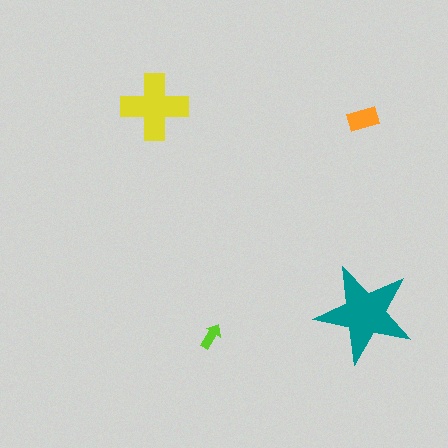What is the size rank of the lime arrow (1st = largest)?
4th.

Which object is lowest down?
The lime arrow is bottommost.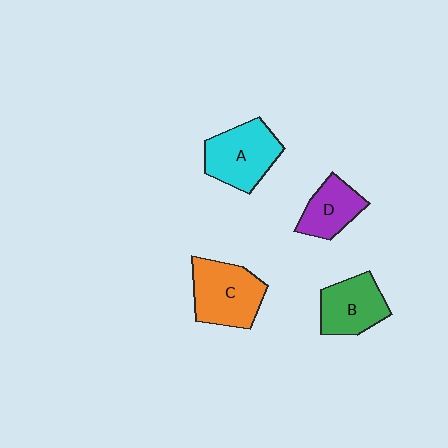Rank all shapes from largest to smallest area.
From largest to smallest: C (orange), A (cyan), B (green), D (purple).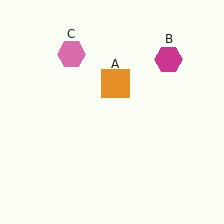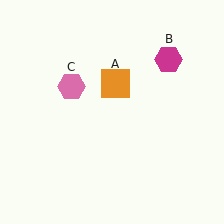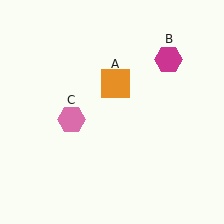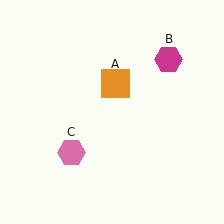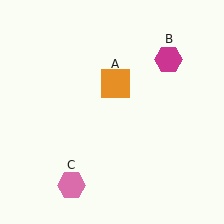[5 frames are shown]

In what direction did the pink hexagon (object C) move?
The pink hexagon (object C) moved down.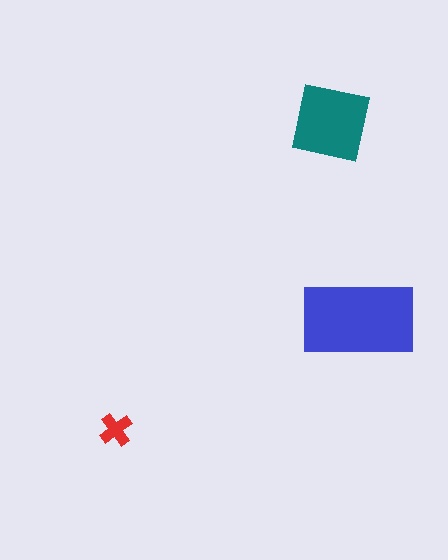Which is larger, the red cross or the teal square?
The teal square.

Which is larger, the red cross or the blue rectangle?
The blue rectangle.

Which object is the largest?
The blue rectangle.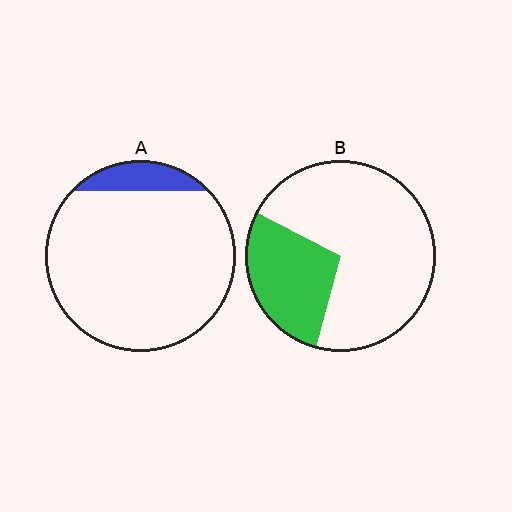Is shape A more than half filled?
No.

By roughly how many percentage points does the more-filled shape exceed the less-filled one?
By roughly 20 percentage points (B over A).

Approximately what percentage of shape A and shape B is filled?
A is approximately 10% and B is approximately 30%.